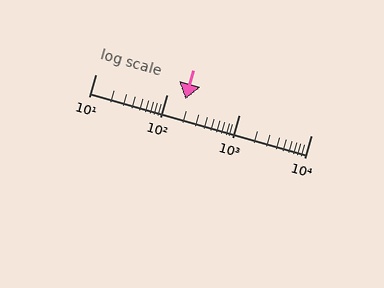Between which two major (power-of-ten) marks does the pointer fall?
The pointer is between 100 and 1000.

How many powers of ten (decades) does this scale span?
The scale spans 3 decades, from 10 to 10000.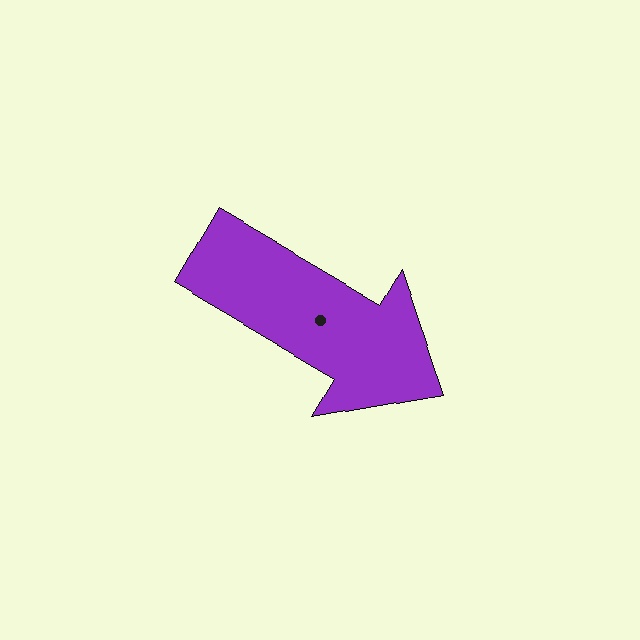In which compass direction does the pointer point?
Southeast.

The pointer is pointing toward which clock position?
Roughly 4 o'clock.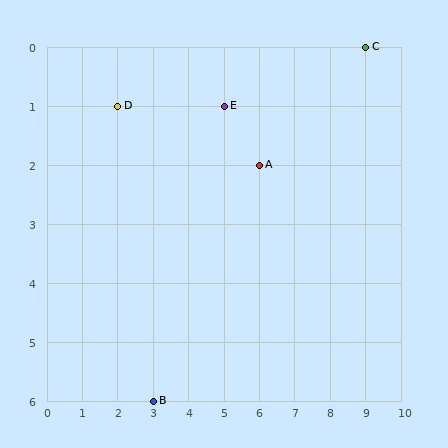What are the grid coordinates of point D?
Point D is at grid coordinates (2, 1).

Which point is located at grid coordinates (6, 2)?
Point A is at (6, 2).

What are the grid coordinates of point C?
Point C is at grid coordinates (9, 0).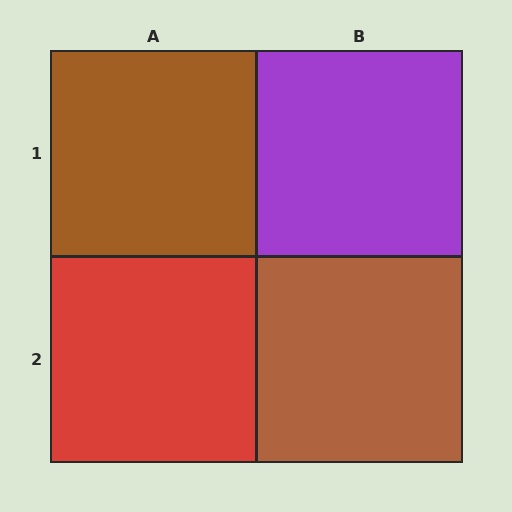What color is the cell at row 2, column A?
Red.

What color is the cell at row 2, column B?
Brown.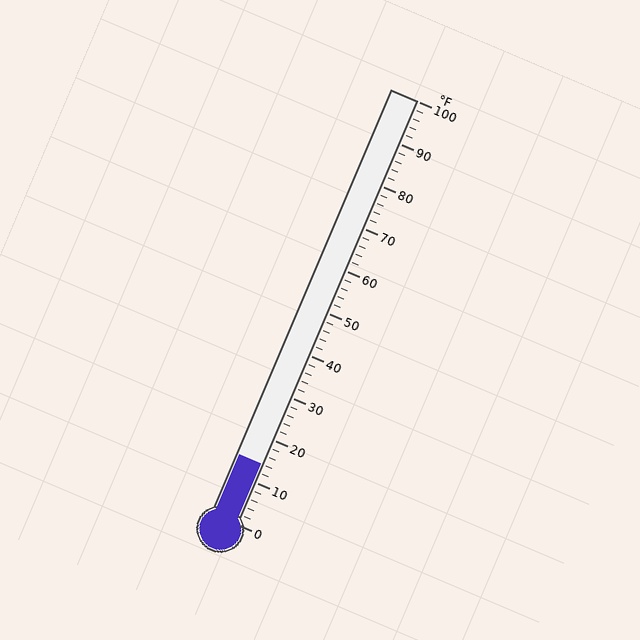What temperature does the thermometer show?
The thermometer shows approximately 14°F.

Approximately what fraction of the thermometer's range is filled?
The thermometer is filled to approximately 15% of its range.